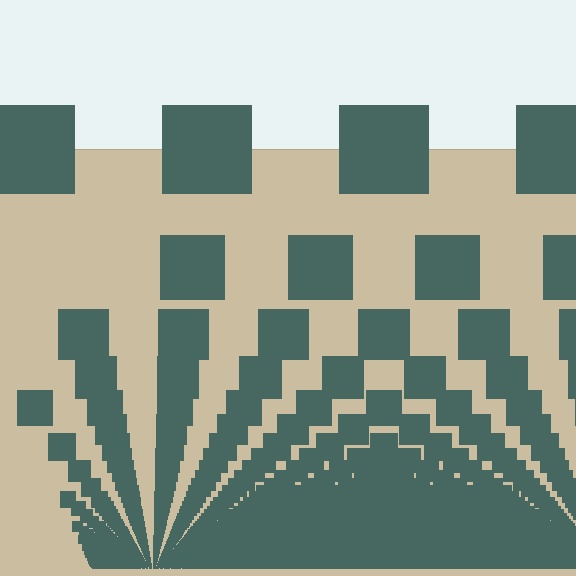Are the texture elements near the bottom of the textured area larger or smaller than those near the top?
Smaller. The gradient is inverted — elements near the bottom are smaller and denser.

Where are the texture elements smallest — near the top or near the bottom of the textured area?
Near the bottom.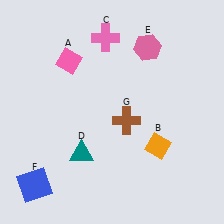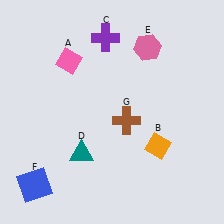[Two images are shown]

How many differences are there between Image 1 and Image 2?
There is 1 difference between the two images.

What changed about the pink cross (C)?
In Image 1, C is pink. In Image 2, it changed to purple.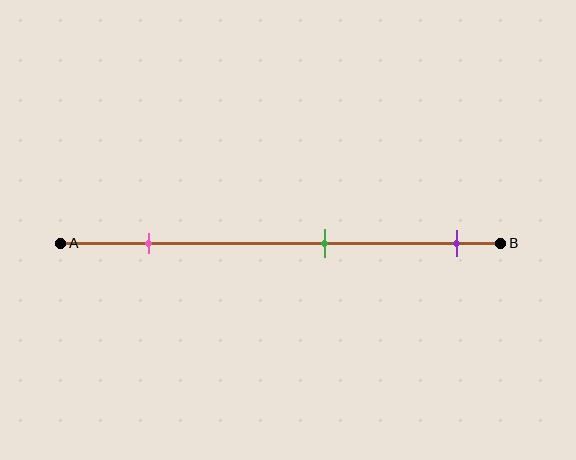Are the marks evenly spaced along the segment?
Yes, the marks are approximately evenly spaced.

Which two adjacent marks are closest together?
The green and purple marks are the closest adjacent pair.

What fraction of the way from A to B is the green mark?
The green mark is approximately 60% (0.6) of the way from A to B.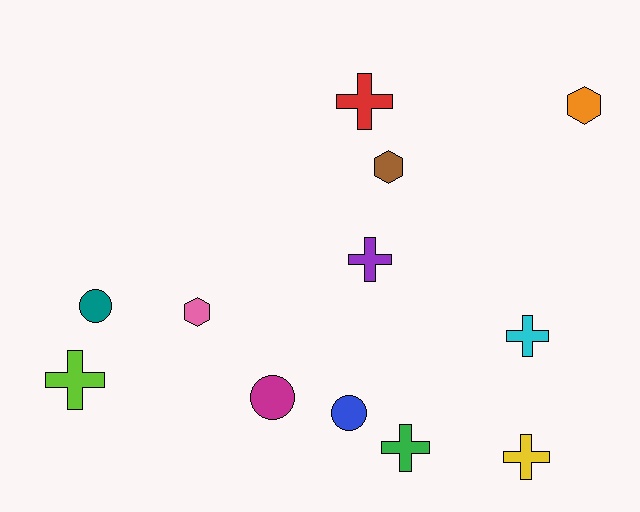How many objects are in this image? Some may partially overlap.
There are 12 objects.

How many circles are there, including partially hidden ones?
There are 3 circles.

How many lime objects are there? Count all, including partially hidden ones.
There is 1 lime object.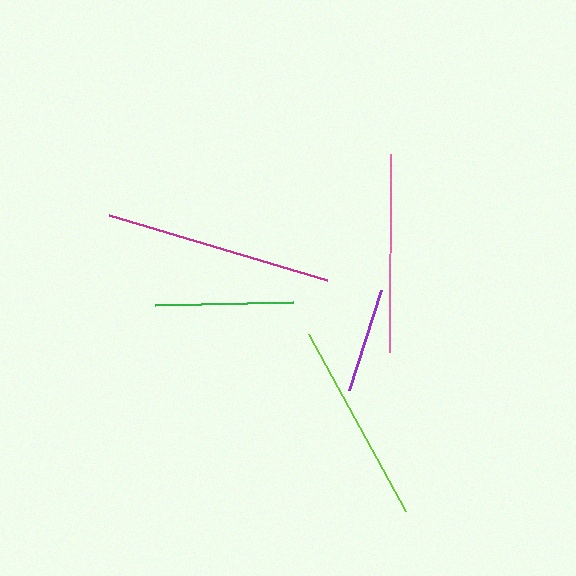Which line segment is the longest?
The magenta line is the longest at approximately 227 pixels.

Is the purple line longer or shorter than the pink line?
The pink line is longer than the purple line.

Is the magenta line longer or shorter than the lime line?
The magenta line is longer than the lime line.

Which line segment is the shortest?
The purple line is the shortest at approximately 105 pixels.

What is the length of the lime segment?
The lime segment is approximately 202 pixels long.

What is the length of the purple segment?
The purple segment is approximately 105 pixels long.